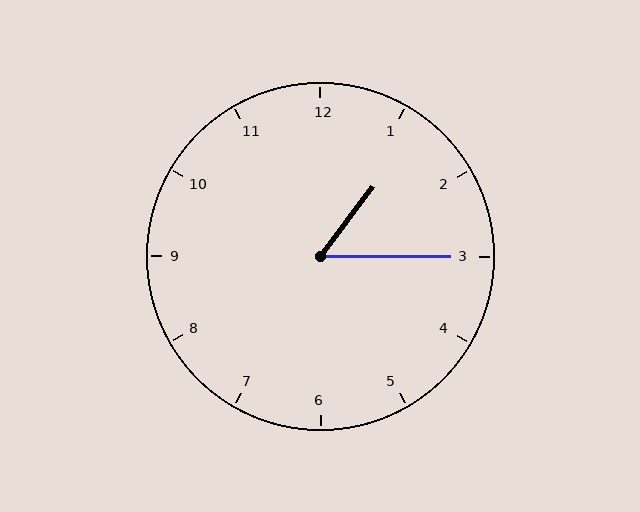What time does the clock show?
1:15.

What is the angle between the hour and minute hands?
Approximately 52 degrees.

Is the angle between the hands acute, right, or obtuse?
It is acute.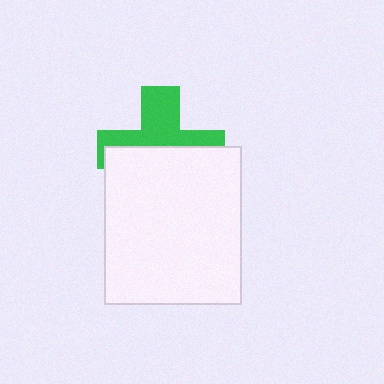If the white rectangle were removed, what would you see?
You would see the complete green cross.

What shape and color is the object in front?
The object in front is a white rectangle.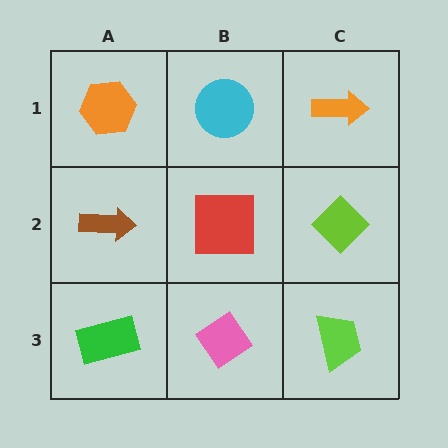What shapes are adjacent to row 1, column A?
A brown arrow (row 2, column A), a cyan circle (row 1, column B).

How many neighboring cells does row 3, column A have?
2.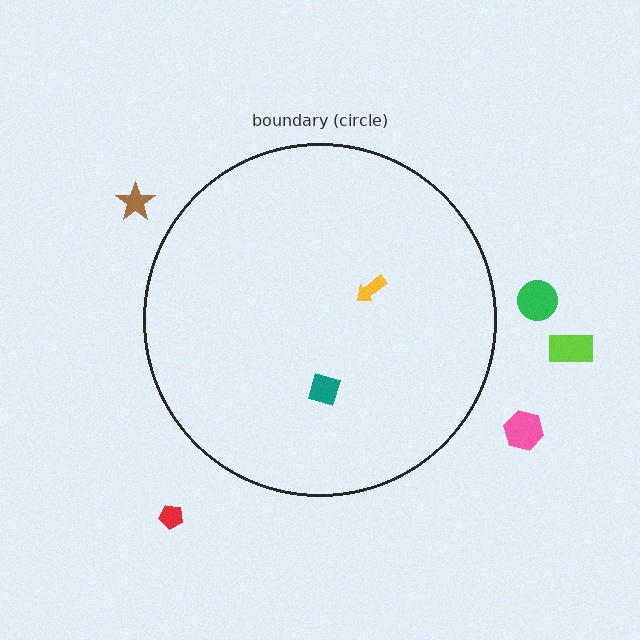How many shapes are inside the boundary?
2 inside, 5 outside.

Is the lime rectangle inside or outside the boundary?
Outside.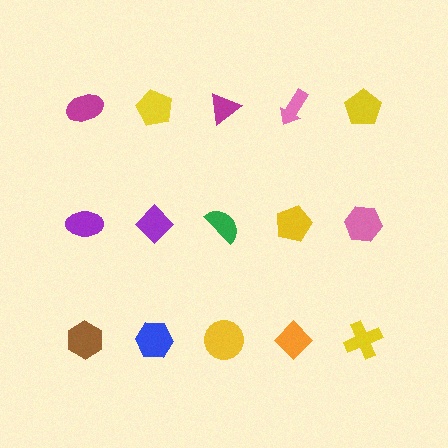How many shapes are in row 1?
5 shapes.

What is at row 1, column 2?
A yellow pentagon.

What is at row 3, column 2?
A blue hexagon.